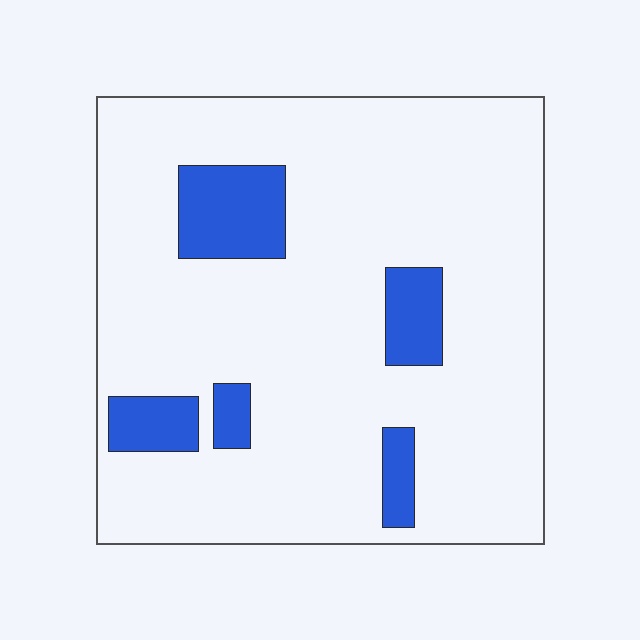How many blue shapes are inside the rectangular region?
5.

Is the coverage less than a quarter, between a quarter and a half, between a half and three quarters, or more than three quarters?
Less than a quarter.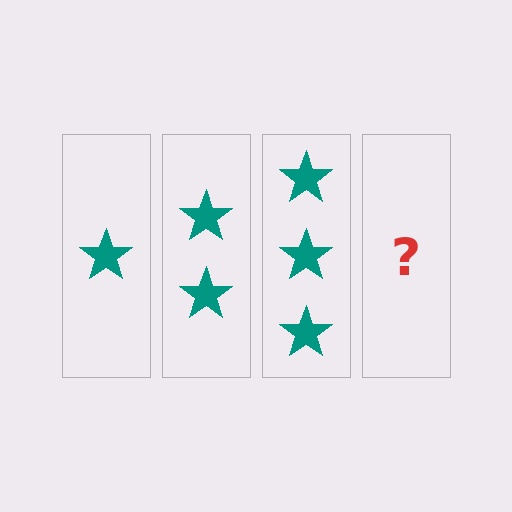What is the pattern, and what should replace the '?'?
The pattern is that each step adds one more star. The '?' should be 4 stars.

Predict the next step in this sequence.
The next step is 4 stars.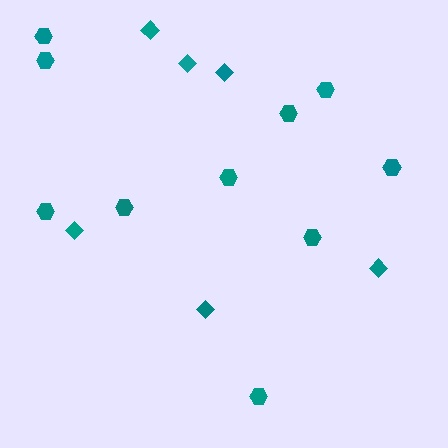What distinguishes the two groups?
There are 2 groups: one group of hexagons (10) and one group of diamonds (6).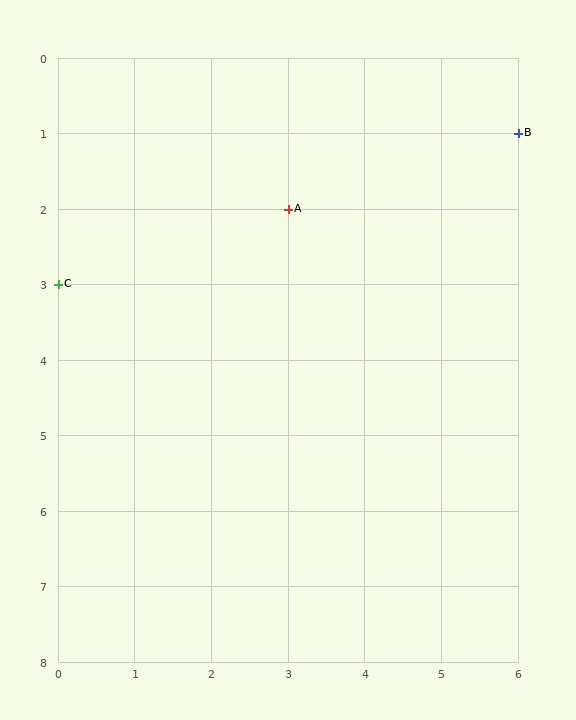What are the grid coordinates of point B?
Point B is at grid coordinates (6, 1).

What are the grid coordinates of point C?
Point C is at grid coordinates (0, 3).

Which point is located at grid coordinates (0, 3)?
Point C is at (0, 3).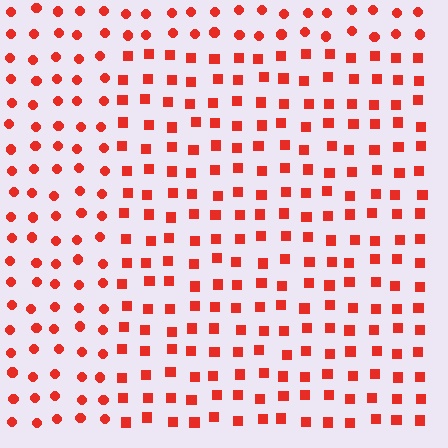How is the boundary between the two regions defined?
The boundary is defined by a change in element shape: squares inside vs. circles outside. All elements share the same color and spacing.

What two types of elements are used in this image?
The image uses squares inside the rectangle region and circles outside it.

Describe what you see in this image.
The image is filled with small red elements arranged in a uniform grid. A rectangle-shaped region contains squares, while the surrounding area contains circles. The boundary is defined purely by the change in element shape.